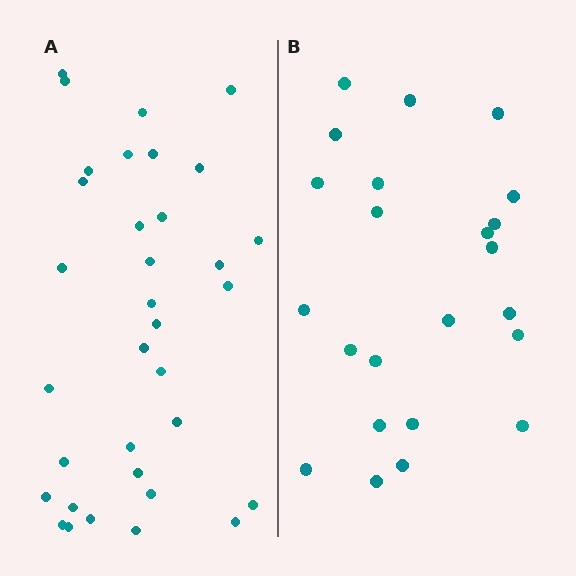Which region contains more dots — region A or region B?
Region A (the left region) has more dots.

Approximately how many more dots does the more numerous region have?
Region A has roughly 12 or so more dots than region B.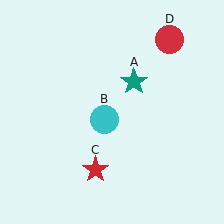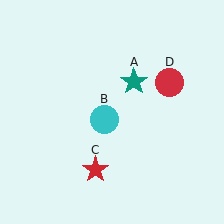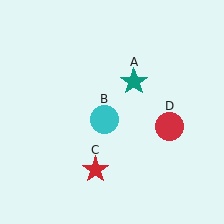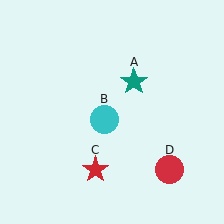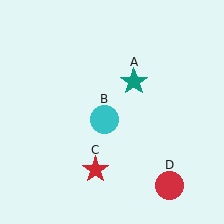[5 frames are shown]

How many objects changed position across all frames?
1 object changed position: red circle (object D).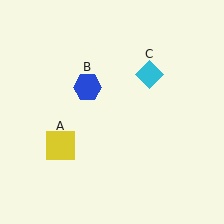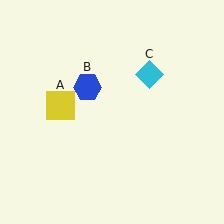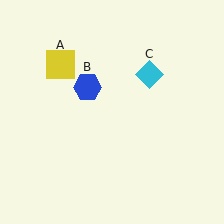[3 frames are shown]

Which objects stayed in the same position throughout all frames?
Blue hexagon (object B) and cyan diamond (object C) remained stationary.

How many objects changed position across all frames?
1 object changed position: yellow square (object A).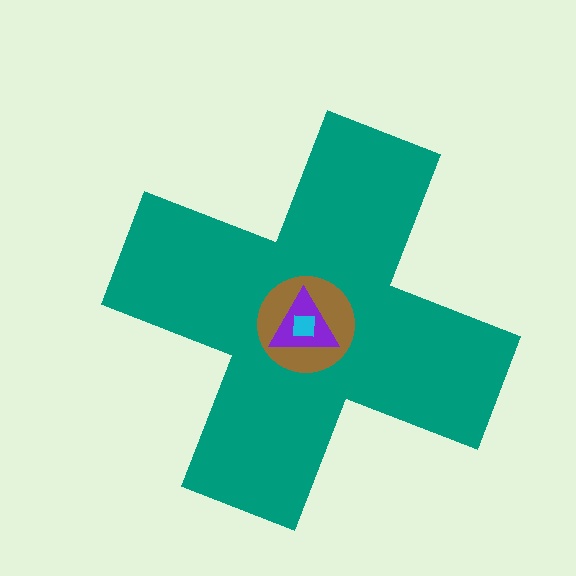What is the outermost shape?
The teal cross.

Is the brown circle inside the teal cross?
Yes.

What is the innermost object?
The cyan square.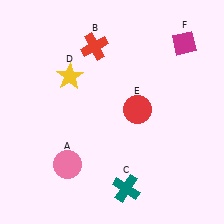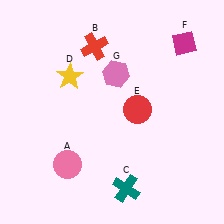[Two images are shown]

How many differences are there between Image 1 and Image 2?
There is 1 difference between the two images.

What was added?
A pink hexagon (G) was added in Image 2.